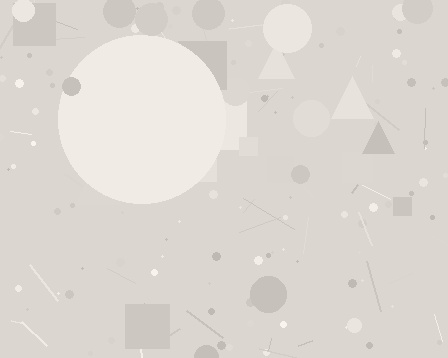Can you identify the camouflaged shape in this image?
The camouflaged shape is a circle.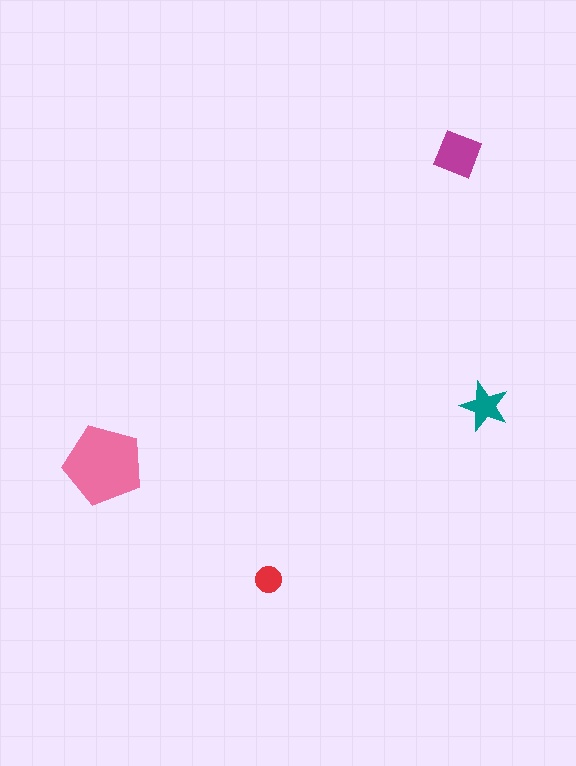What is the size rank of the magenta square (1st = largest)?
2nd.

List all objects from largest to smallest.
The pink pentagon, the magenta square, the teal star, the red circle.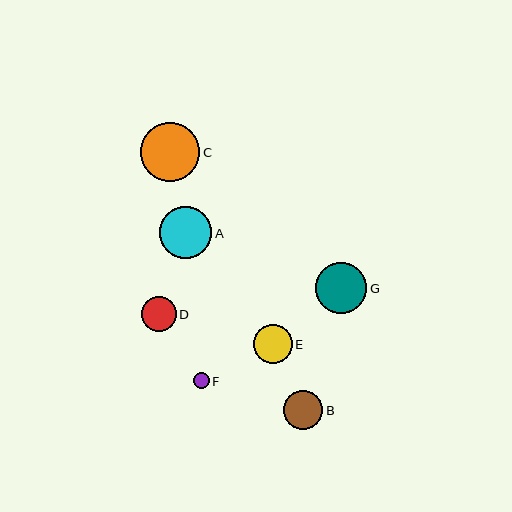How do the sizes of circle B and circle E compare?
Circle B and circle E are approximately the same size.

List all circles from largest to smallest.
From largest to smallest: C, A, G, B, E, D, F.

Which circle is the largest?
Circle C is the largest with a size of approximately 59 pixels.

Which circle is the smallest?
Circle F is the smallest with a size of approximately 16 pixels.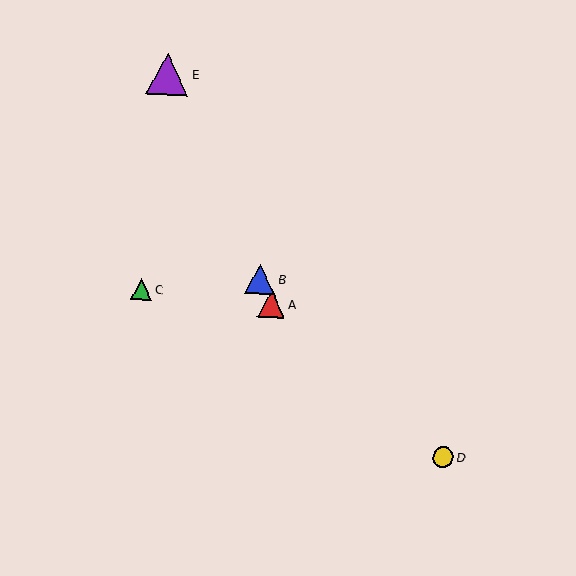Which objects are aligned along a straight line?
Objects A, B, E are aligned along a straight line.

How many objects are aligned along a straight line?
3 objects (A, B, E) are aligned along a straight line.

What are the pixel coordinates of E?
Object E is at (167, 74).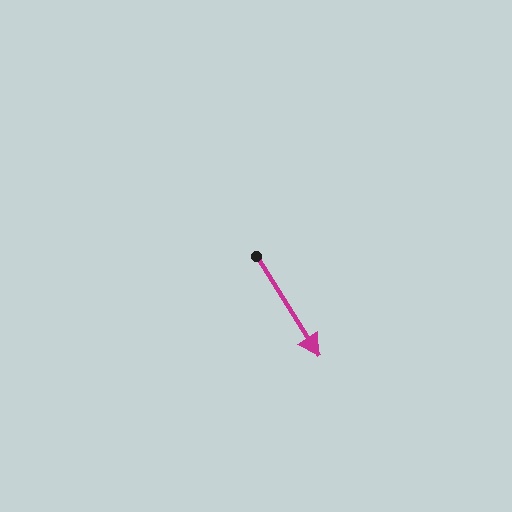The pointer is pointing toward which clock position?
Roughly 5 o'clock.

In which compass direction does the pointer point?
Southeast.